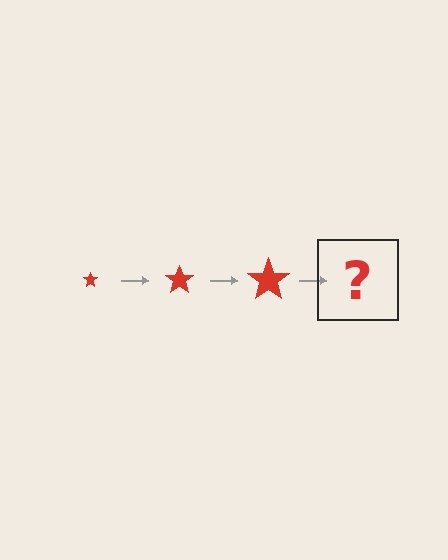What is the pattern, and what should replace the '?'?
The pattern is that the star gets progressively larger each step. The '?' should be a red star, larger than the previous one.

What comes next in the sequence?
The next element should be a red star, larger than the previous one.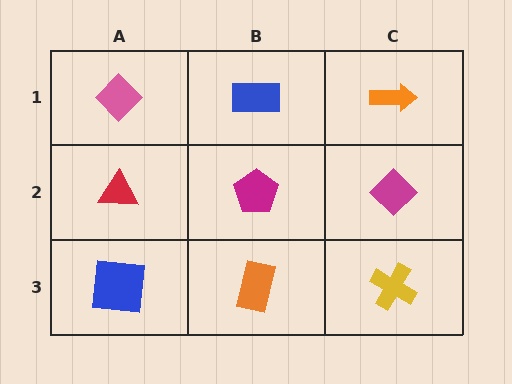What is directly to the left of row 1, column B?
A pink diamond.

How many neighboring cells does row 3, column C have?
2.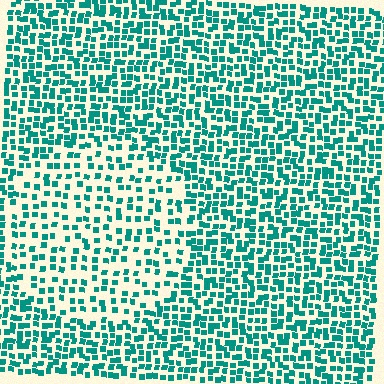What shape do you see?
I see a circle.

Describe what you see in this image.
The image contains small teal elements arranged at two different densities. A circle-shaped region is visible where the elements are less densely packed than the surrounding area.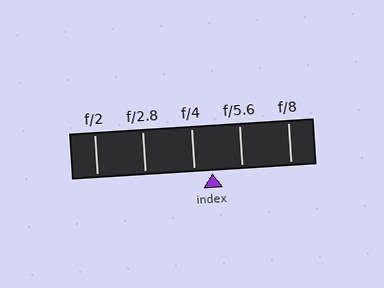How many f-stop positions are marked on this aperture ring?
There are 5 f-stop positions marked.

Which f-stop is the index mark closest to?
The index mark is closest to f/4.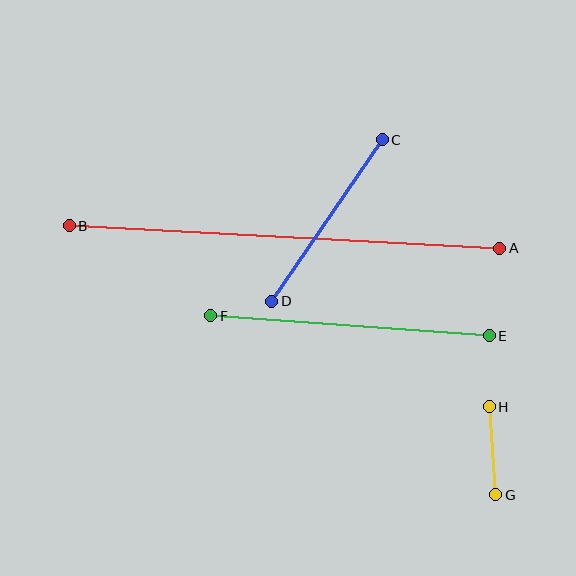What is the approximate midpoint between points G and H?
The midpoint is at approximately (492, 451) pixels.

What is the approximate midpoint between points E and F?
The midpoint is at approximately (350, 326) pixels.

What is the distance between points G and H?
The distance is approximately 88 pixels.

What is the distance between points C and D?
The distance is approximately 195 pixels.